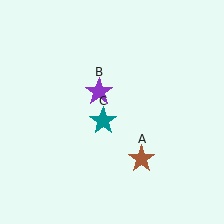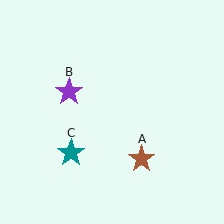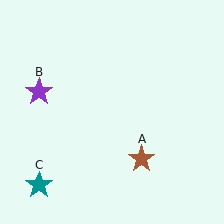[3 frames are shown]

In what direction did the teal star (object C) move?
The teal star (object C) moved down and to the left.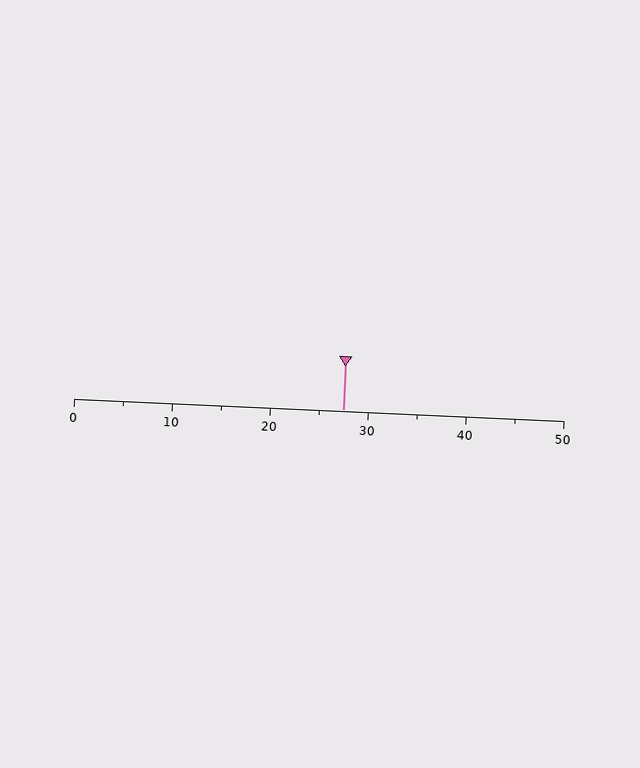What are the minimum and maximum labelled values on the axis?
The axis runs from 0 to 50.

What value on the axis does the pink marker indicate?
The marker indicates approximately 27.5.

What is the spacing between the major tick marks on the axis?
The major ticks are spaced 10 apart.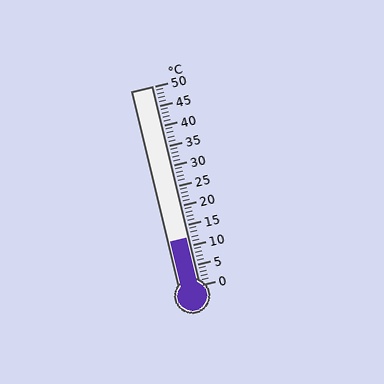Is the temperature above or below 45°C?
The temperature is below 45°C.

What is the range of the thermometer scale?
The thermometer scale ranges from 0°C to 50°C.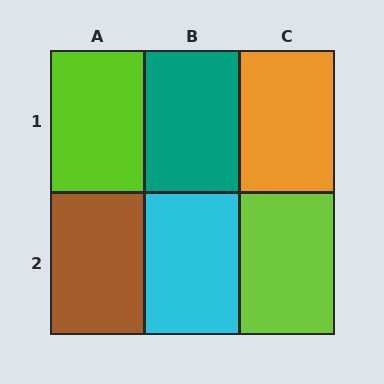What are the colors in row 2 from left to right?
Brown, cyan, lime.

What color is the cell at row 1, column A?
Lime.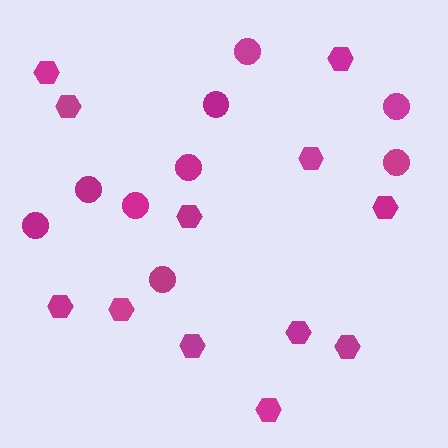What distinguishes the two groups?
There are 2 groups: one group of circles (9) and one group of hexagons (12).